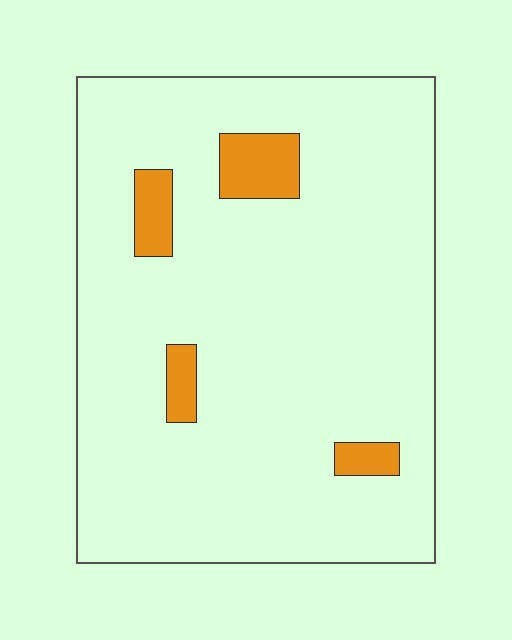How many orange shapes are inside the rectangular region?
4.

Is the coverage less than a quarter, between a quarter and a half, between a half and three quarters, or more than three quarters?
Less than a quarter.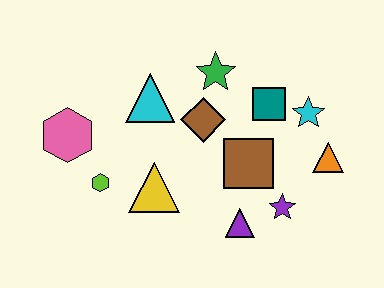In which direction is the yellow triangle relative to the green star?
The yellow triangle is below the green star.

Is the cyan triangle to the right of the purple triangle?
No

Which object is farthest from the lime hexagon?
The orange triangle is farthest from the lime hexagon.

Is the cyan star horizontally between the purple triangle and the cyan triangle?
No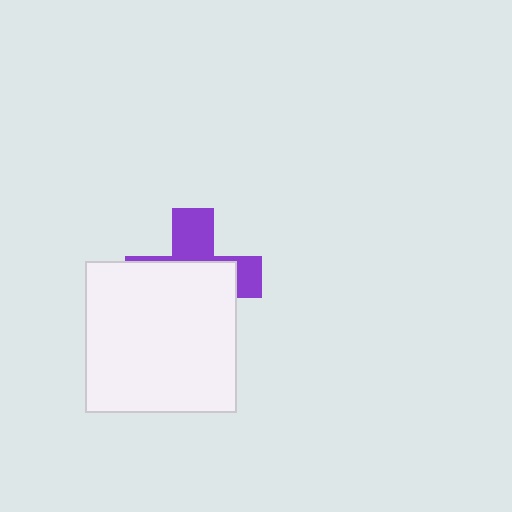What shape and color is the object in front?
The object in front is a white square.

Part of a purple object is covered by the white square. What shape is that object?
It is a cross.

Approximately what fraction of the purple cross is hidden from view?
Roughly 62% of the purple cross is hidden behind the white square.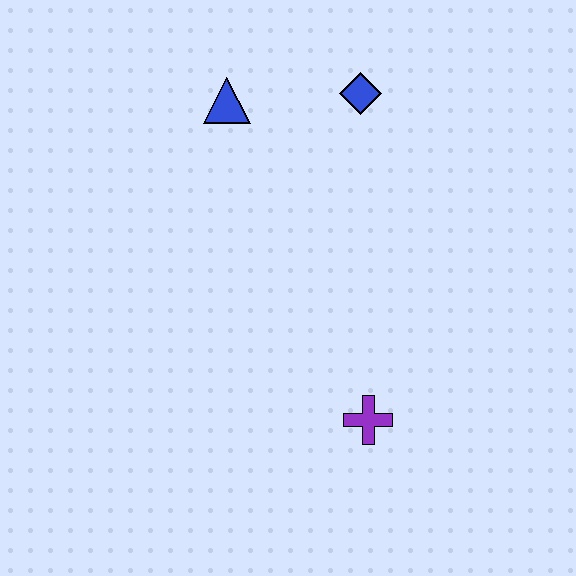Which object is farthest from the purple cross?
The blue triangle is farthest from the purple cross.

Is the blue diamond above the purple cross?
Yes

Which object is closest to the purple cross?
The blue diamond is closest to the purple cross.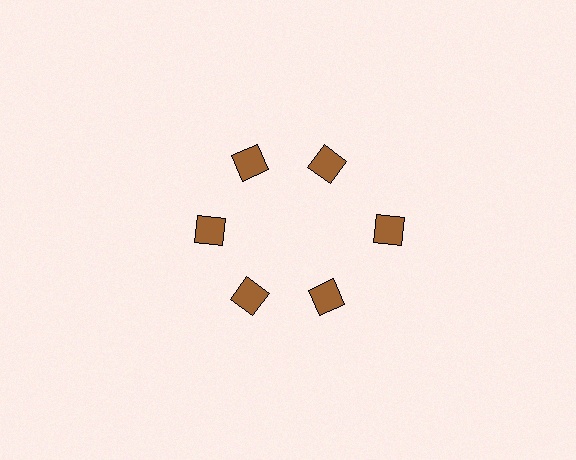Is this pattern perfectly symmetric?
No. The 6 brown diamonds are arranged in a ring, but one element near the 3 o'clock position is pushed outward from the center, breaking the 6-fold rotational symmetry.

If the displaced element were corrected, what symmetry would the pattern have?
It would have 6-fold rotational symmetry — the pattern would map onto itself every 60 degrees.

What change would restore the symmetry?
The symmetry would be restored by moving it inward, back onto the ring so that all 6 diamonds sit at equal angles and equal distance from the center.